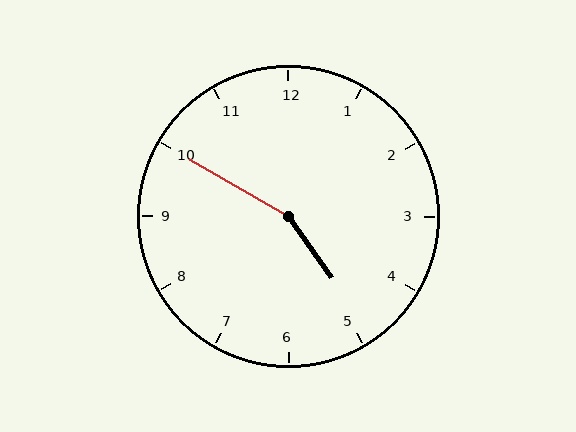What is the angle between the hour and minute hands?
Approximately 155 degrees.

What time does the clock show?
4:50.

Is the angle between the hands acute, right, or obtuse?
It is obtuse.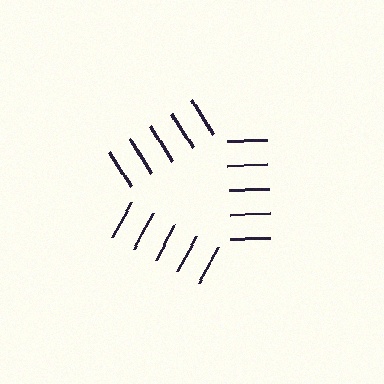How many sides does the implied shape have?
3 sides — the line-ends trace a triangle.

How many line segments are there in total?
15 — 5 along each of the 3 edges.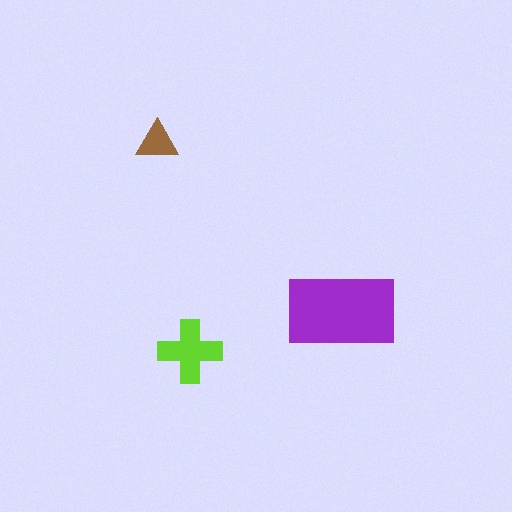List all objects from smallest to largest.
The brown triangle, the lime cross, the purple rectangle.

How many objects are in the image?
There are 3 objects in the image.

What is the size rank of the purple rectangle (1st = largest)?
1st.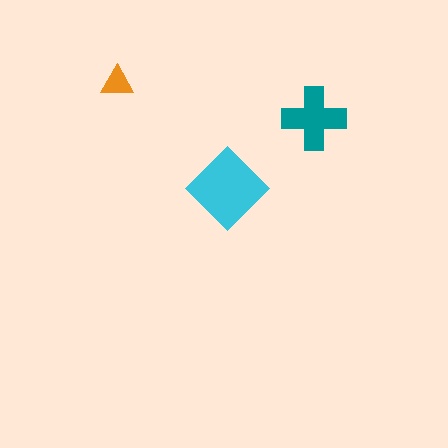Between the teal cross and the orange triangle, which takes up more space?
The teal cross.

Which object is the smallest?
The orange triangle.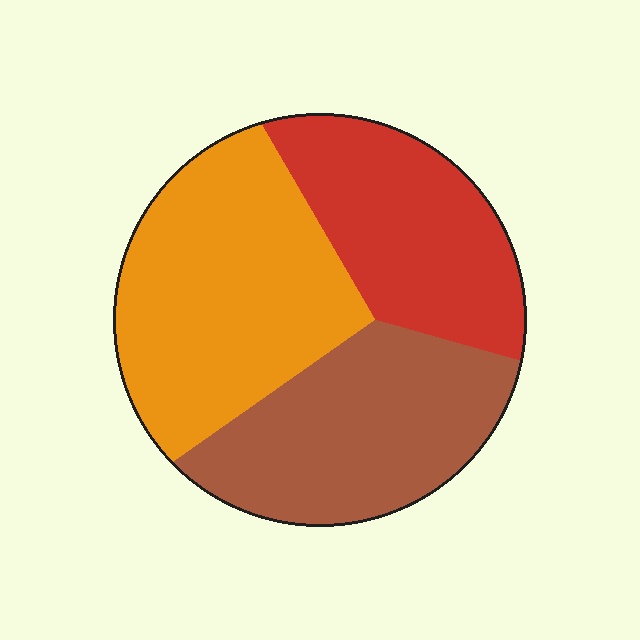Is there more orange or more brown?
Orange.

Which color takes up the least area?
Red, at roughly 30%.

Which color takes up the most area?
Orange, at roughly 40%.